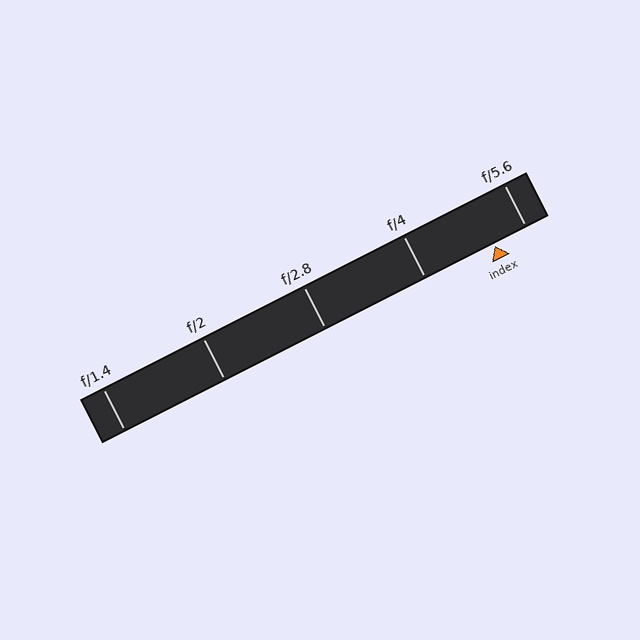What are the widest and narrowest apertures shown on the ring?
The widest aperture shown is f/1.4 and the narrowest is f/5.6.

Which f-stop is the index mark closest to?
The index mark is closest to f/5.6.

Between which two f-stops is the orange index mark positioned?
The index mark is between f/4 and f/5.6.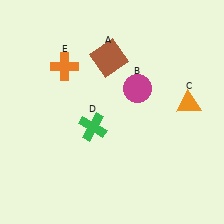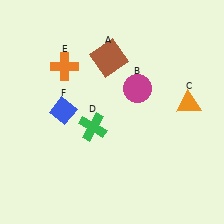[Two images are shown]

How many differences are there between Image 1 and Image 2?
There is 1 difference between the two images.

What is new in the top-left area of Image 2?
A blue diamond (F) was added in the top-left area of Image 2.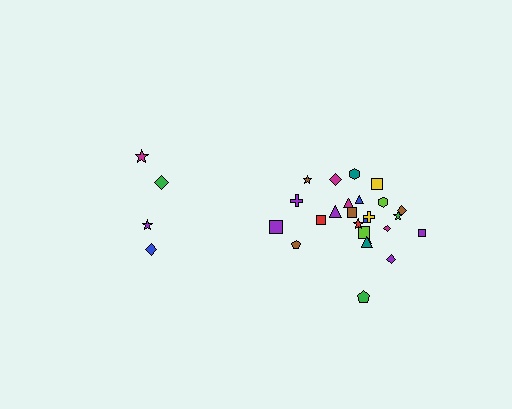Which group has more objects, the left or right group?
The right group.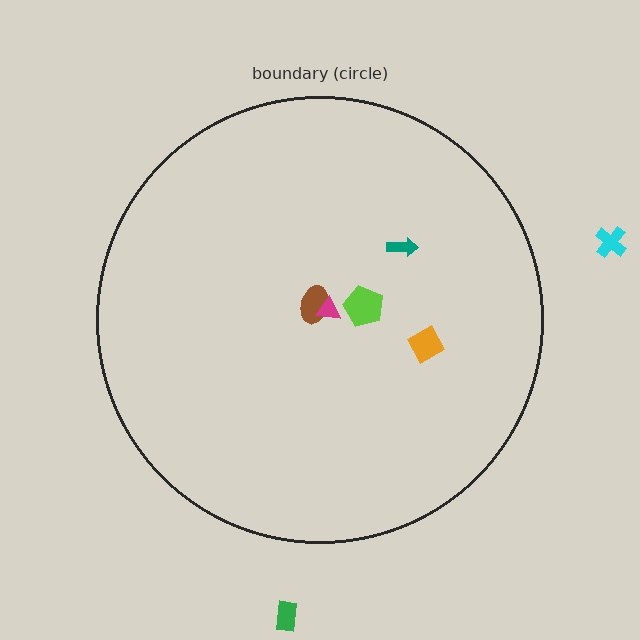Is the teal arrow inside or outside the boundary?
Inside.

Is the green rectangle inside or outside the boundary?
Outside.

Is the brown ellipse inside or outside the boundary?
Inside.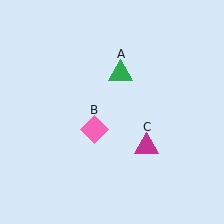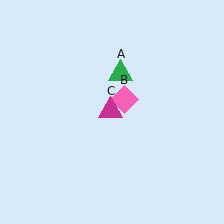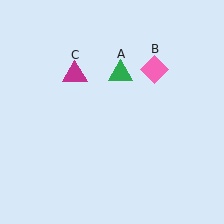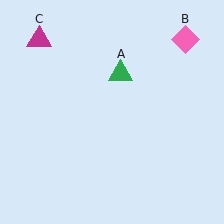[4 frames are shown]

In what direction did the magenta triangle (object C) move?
The magenta triangle (object C) moved up and to the left.